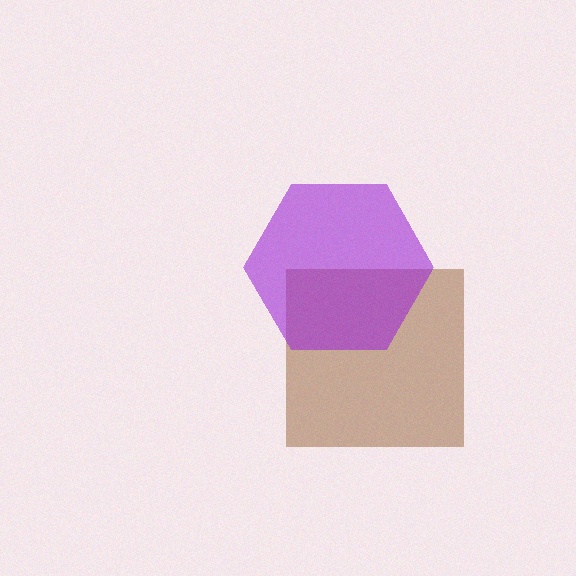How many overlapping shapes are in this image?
There are 2 overlapping shapes in the image.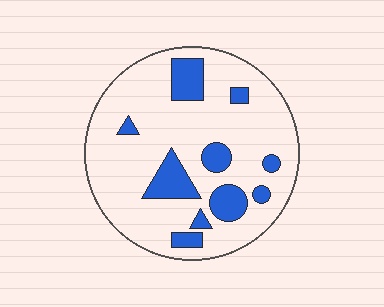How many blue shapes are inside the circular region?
10.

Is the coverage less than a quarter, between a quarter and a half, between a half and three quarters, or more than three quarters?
Less than a quarter.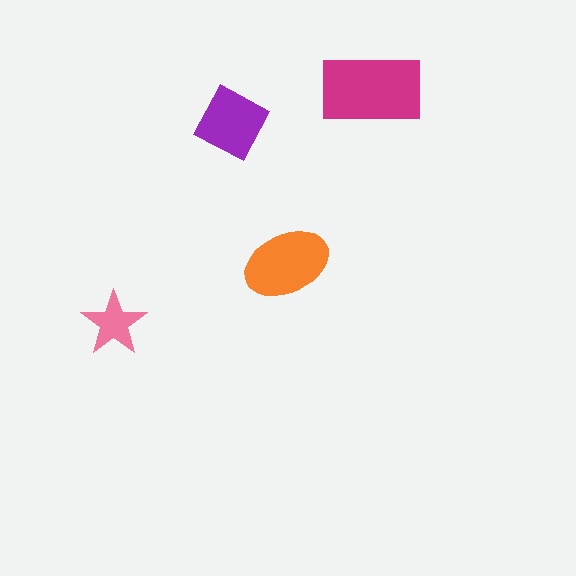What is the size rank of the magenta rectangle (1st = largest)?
1st.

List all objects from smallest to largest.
The pink star, the purple diamond, the orange ellipse, the magenta rectangle.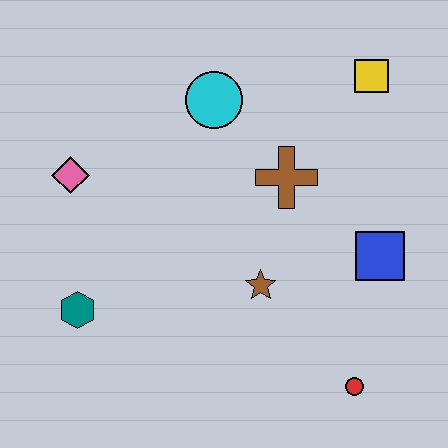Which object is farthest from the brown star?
The yellow square is farthest from the brown star.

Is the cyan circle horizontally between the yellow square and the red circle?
No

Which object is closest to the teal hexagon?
The pink diamond is closest to the teal hexagon.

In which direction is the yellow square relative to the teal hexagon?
The yellow square is to the right of the teal hexagon.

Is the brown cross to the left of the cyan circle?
No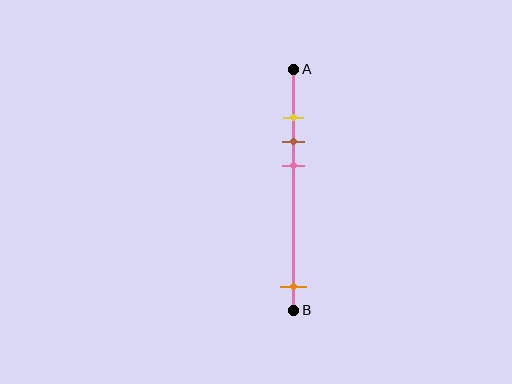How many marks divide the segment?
There are 4 marks dividing the segment.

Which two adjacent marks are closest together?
The yellow and brown marks are the closest adjacent pair.